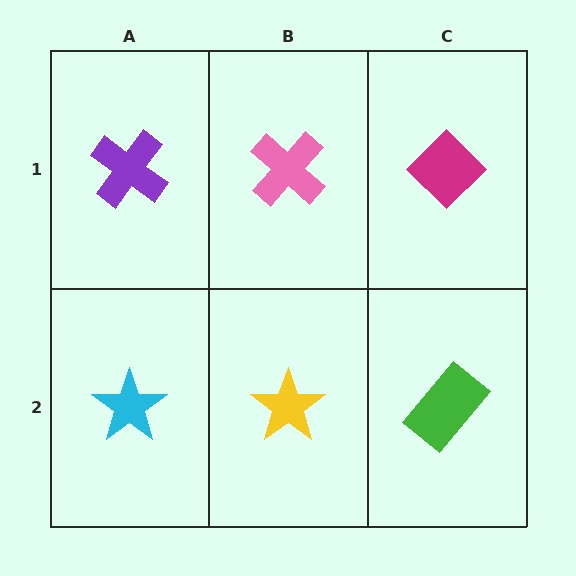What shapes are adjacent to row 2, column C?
A magenta diamond (row 1, column C), a yellow star (row 2, column B).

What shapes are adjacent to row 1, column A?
A cyan star (row 2, column A), a pink cross (row 1, column B).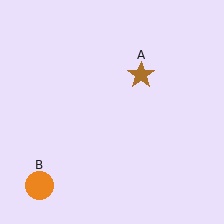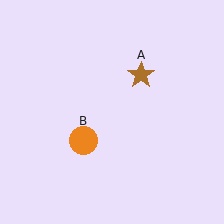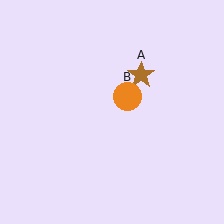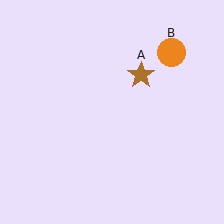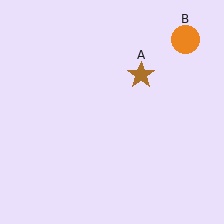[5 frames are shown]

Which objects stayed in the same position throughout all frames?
Brown star (object A) remained stationary.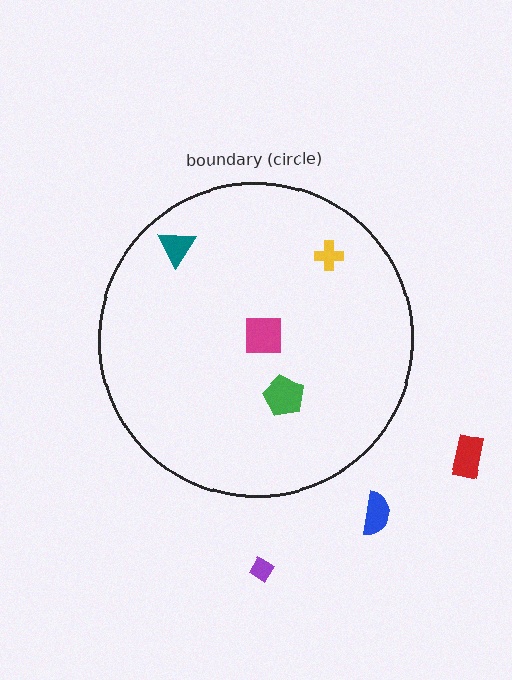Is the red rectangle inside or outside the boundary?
Outside.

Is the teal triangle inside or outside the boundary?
Inside.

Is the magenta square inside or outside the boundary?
Inside.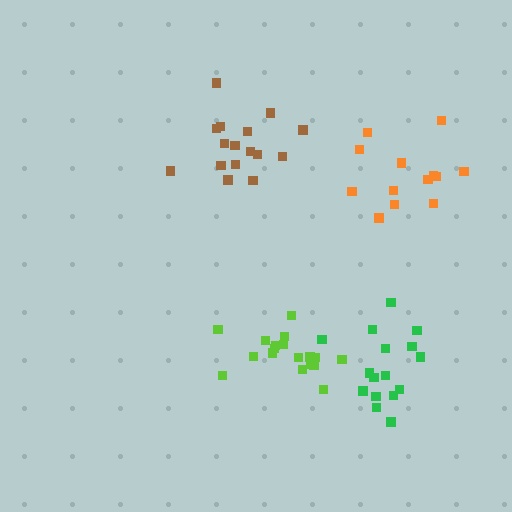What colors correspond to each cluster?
The clusters are colored: brown, green, orange, lime.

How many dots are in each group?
Group 1: 16 dots, Group 2: 16 dots, Group 3: 13 dots, Group 4: 18 dots (63 total).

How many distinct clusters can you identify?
There are 4 distinct clusters.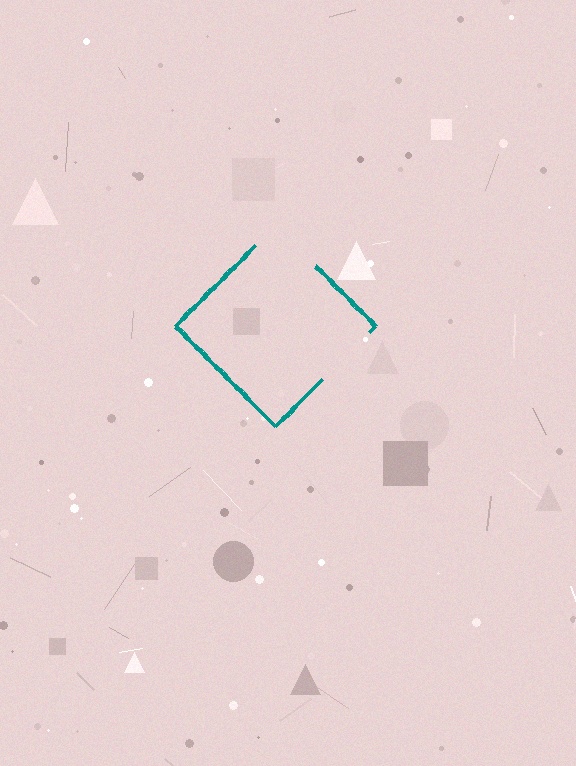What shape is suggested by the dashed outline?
The dashed outline suggests a diamond.